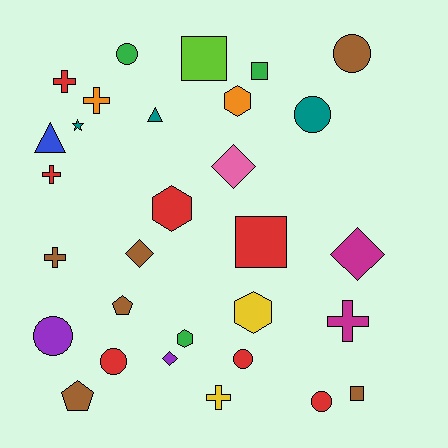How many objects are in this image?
There are 30 objects.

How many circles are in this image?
There are 7 circles.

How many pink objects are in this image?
There is 1 pink object.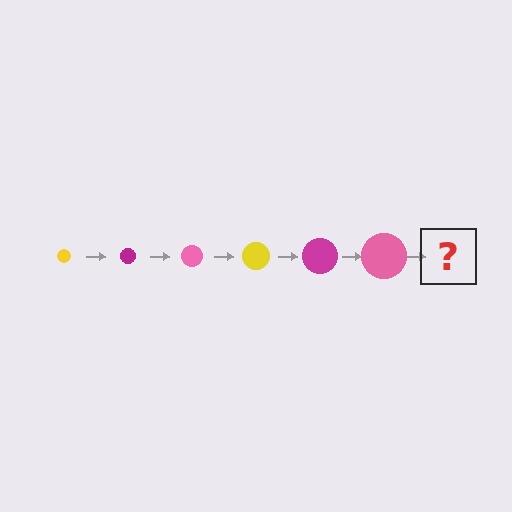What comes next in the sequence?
The next element should be a yellow circle, larger than the previous one.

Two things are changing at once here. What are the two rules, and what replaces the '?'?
The two rules are that the circle grows larger each step and the color cycles through yellow, magenta, and pink. The '?' should be a yellow circle, larger than the previous one.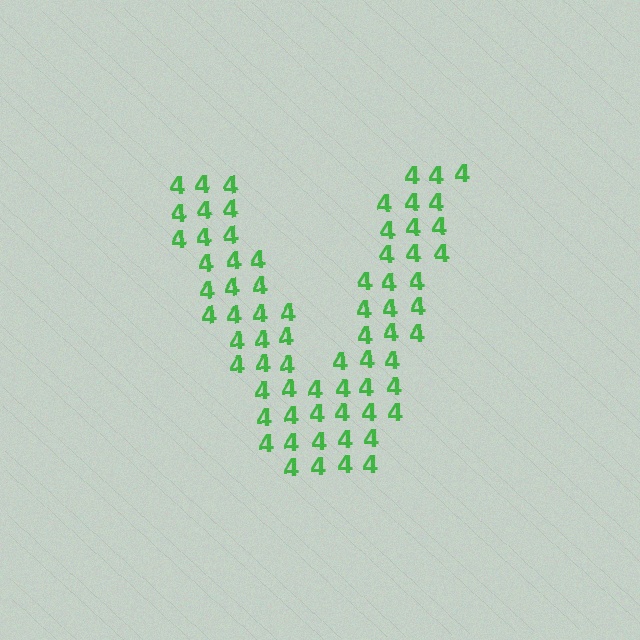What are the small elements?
The small elements are digit 4's.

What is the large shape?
The large shape is the letter V.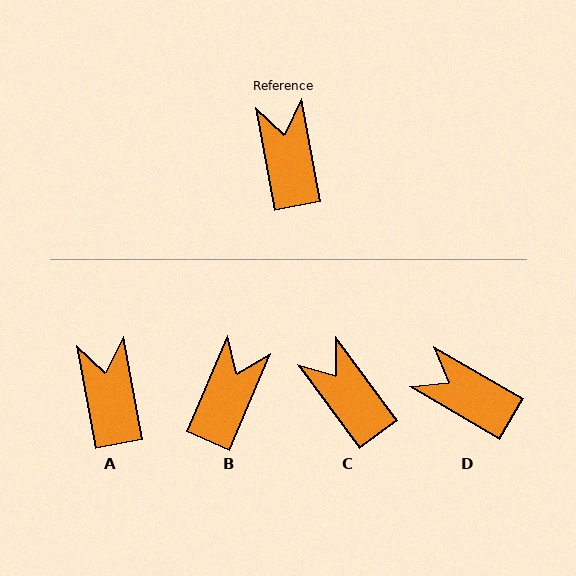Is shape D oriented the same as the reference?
No, it is off by about 49 degrees.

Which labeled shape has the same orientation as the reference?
A.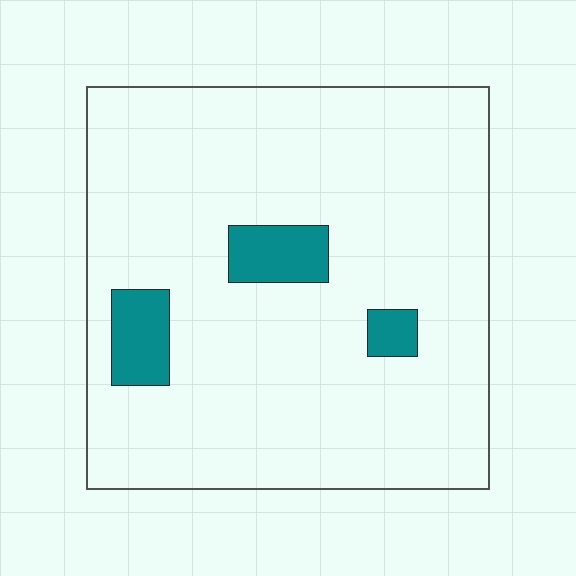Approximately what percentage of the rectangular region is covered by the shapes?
Approximately 10%.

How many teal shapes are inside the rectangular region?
3.